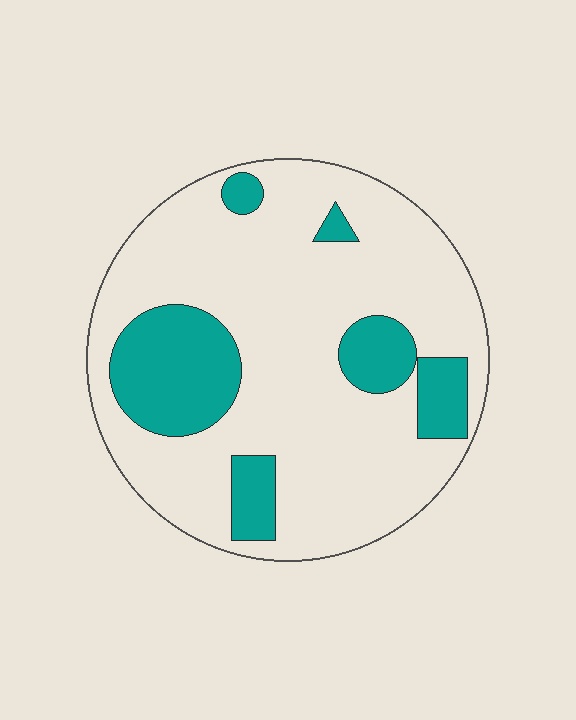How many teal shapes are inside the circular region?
6.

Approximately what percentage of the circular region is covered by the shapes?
Approximately 25%.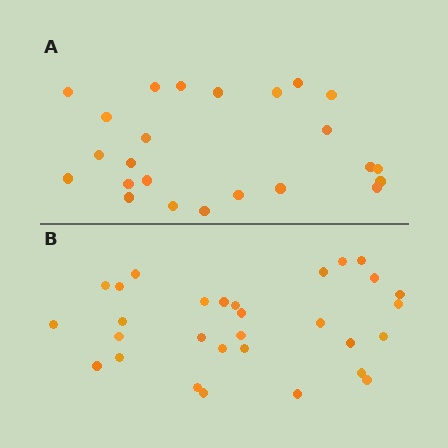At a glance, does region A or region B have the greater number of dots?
Region B (the bottom region) has more dots.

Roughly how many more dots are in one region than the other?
Region B has about 6 more dots than region A.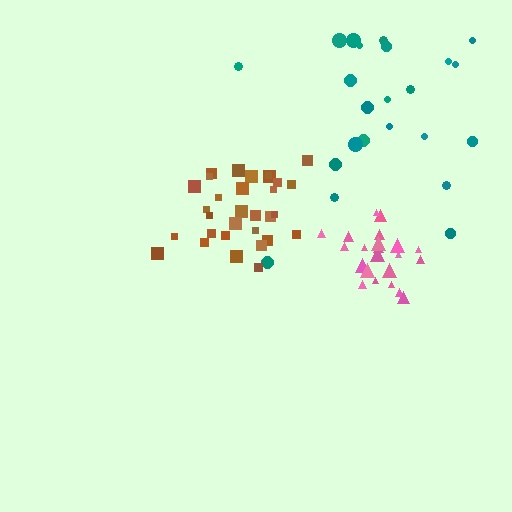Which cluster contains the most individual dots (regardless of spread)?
Brown (31).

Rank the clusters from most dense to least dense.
pink, brown, teal.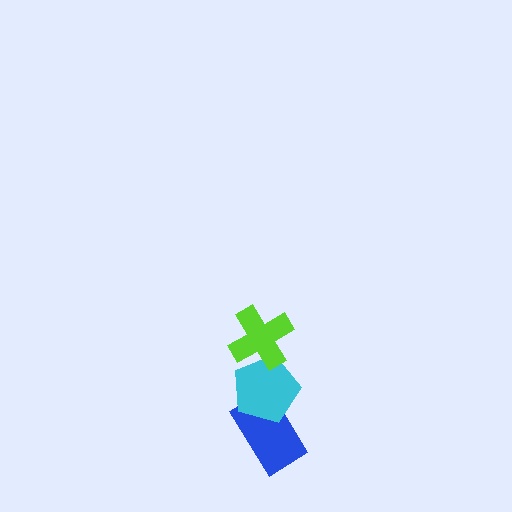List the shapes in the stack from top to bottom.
From top to bottom: the lime cross, the cyan pentagon, the blue rectangle.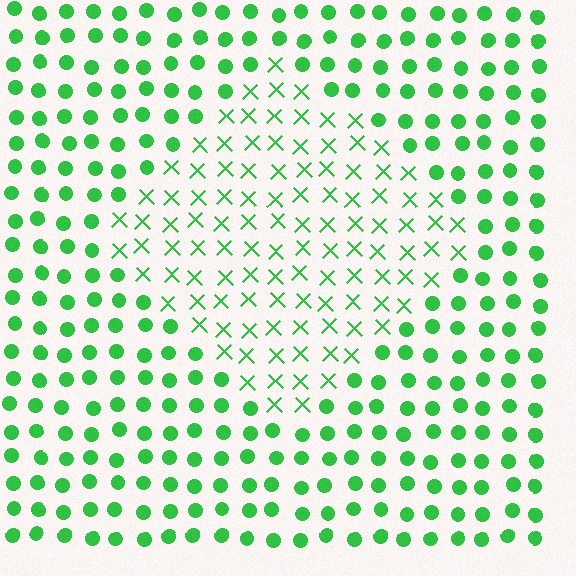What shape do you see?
I see a diamond.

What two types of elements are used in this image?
The image uses X marks inside the diamond region and circles outside it.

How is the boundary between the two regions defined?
The boundary is defined by a change in element shape: X marks inside vs. circles outside. All elements share the same color and spacing.